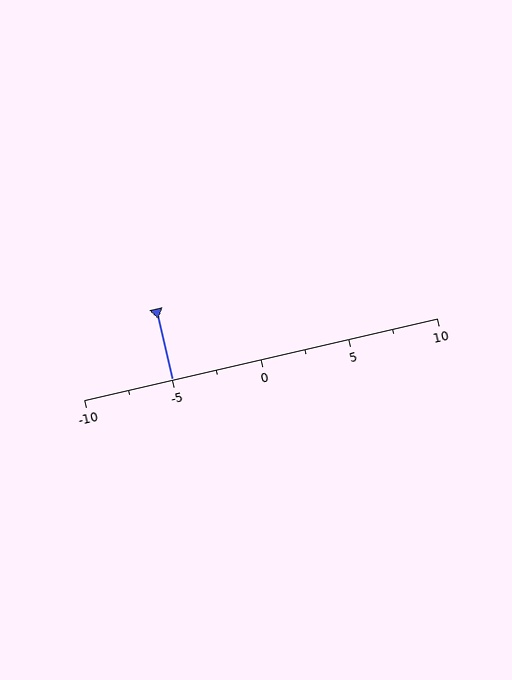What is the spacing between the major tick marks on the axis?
The major ticks are spaced 5 apart.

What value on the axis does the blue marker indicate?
The marker indicates approximately -5.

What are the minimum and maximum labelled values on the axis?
The axis runs from -10 to 10.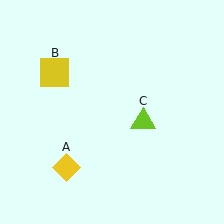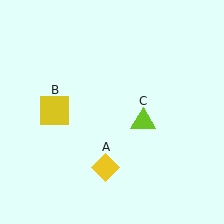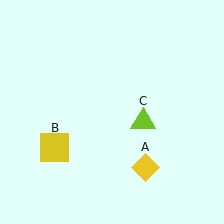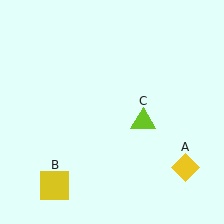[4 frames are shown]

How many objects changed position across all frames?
2 objects changed position: yellow diamond (object A), yellow square (object B).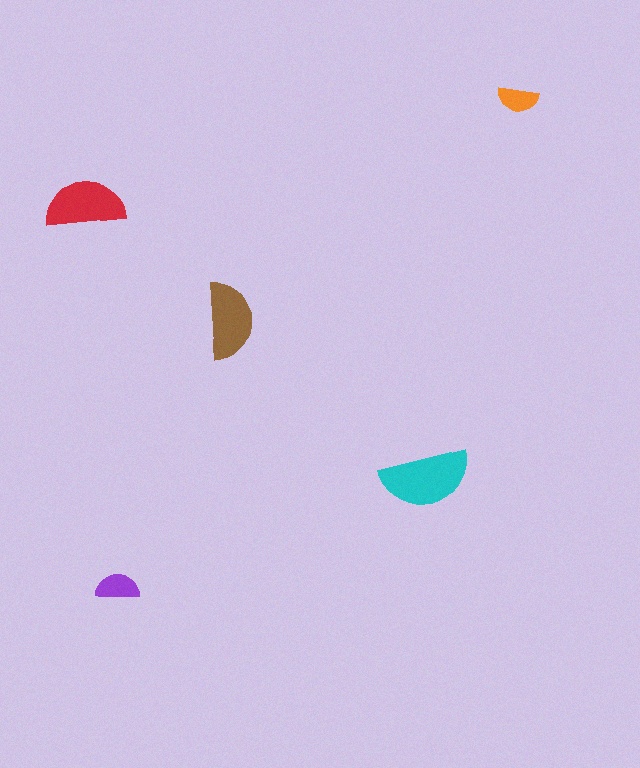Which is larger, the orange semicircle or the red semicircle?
The red one.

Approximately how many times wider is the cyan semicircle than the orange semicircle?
About 2 times wider.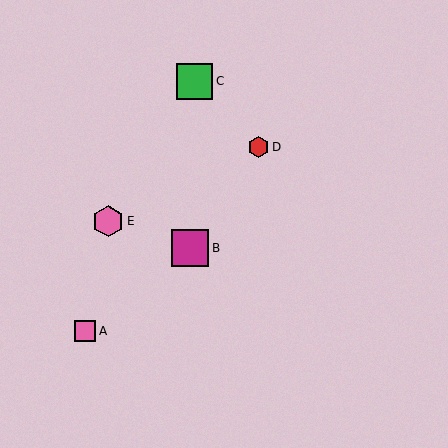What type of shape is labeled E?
Shape E is a pink hexagon.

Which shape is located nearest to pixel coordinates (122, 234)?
The pink hexagon (labeled E) at (108, 221) is nearest to that location.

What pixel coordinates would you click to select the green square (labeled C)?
Click at (195, 81) to select the green square C.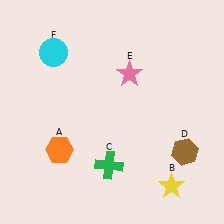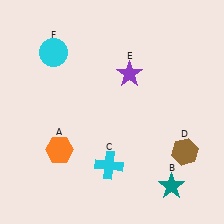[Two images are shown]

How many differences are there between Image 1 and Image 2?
There are 3 differences between the two images.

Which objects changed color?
B changed from yellow to teal. C changed from green to cyan. E changed from pink to purple.